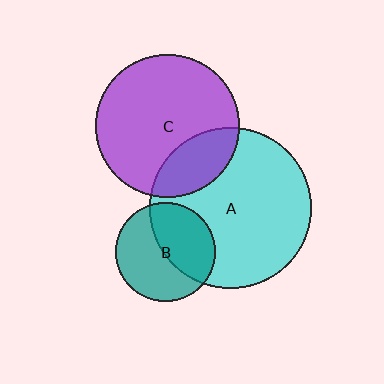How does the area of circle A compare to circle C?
Approximately 1.3 times.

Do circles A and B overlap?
Yes.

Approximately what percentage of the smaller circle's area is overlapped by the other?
Approximately 45%.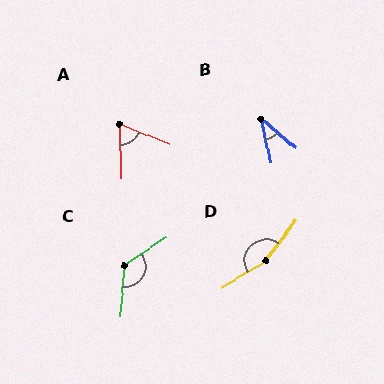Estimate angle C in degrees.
Approximately 128 degrees.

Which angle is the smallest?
B, at approximately 38 degrees.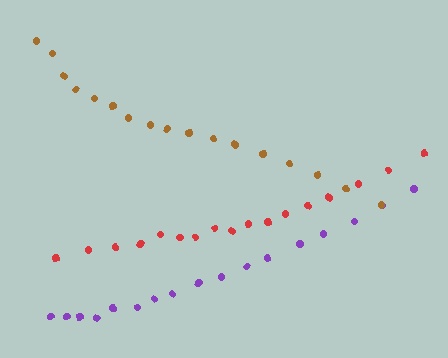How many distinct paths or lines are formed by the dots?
There are 3 distinct paths.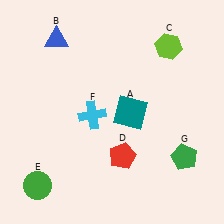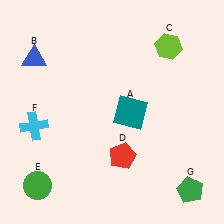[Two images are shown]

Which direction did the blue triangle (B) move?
The blue triangle (B) moved left.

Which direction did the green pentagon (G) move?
The green pentagon (G) moved down.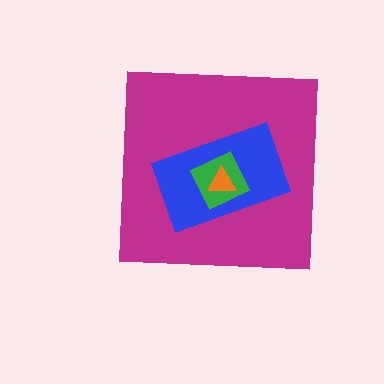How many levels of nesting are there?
4.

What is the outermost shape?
The magenta square.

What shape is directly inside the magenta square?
The blue rectangle.